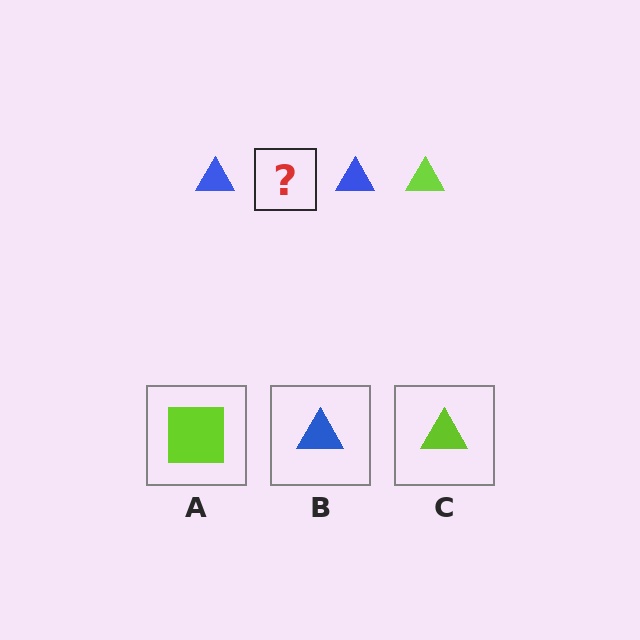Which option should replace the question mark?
Option C.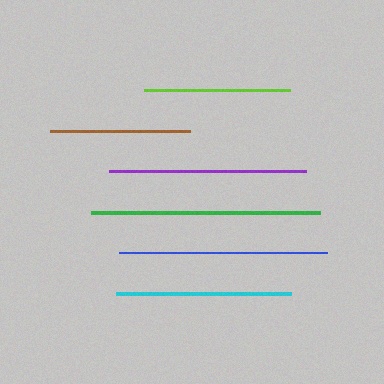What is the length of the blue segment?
The blue segment is approximately 208 pixels long.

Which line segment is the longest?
The green line is the longest at approximately 230 pixels.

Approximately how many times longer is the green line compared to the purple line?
The green line is approximately 1.2 times the length of the purple line.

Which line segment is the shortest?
The brown line is the shortest at approximately 140 pixels.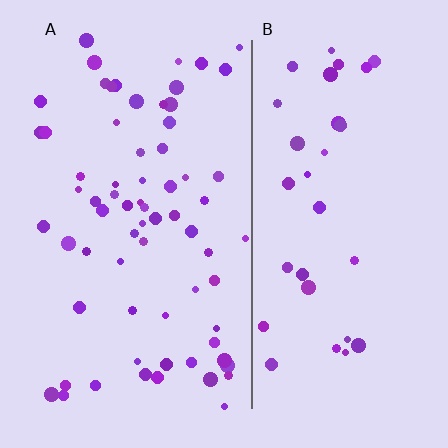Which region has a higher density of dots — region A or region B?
A (the left).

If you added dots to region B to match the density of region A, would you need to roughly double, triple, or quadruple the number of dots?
Approximately double.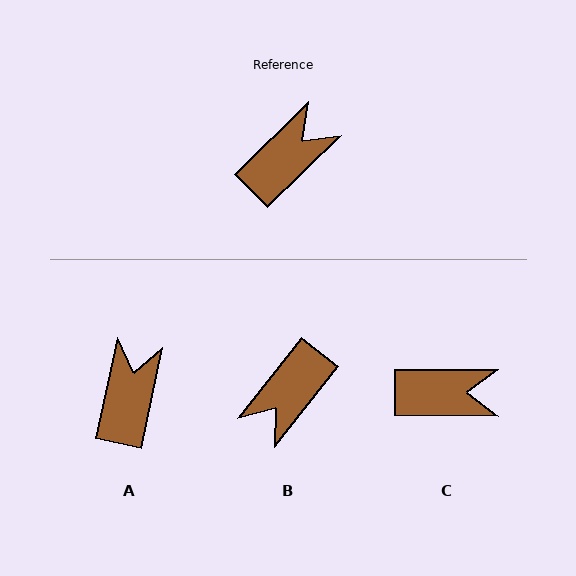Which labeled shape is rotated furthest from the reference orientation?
B, about 173 degrees away.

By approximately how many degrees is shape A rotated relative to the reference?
Approximately 34 degrees counter-clockwise.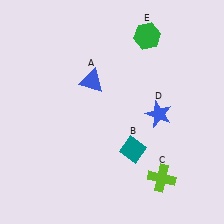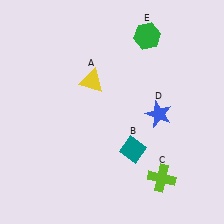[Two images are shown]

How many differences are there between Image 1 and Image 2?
There is 1 difference between the two images.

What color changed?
The triangle (A) changed from blue in Image 1 to yellow in Image 2.